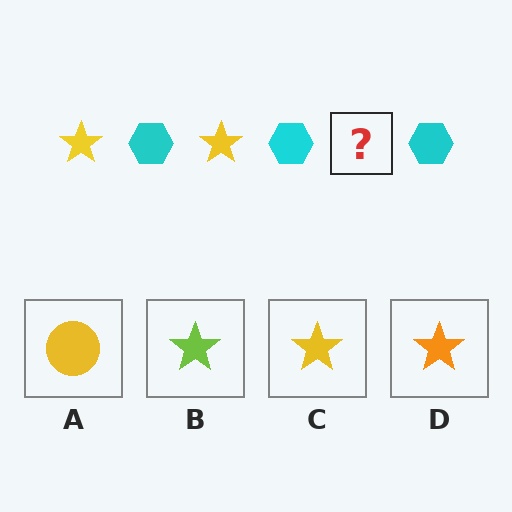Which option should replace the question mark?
Option C.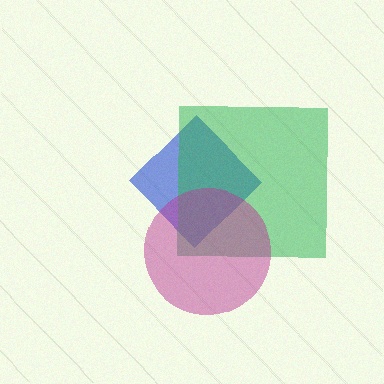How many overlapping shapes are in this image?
There are 3 overlapping shapes in the image.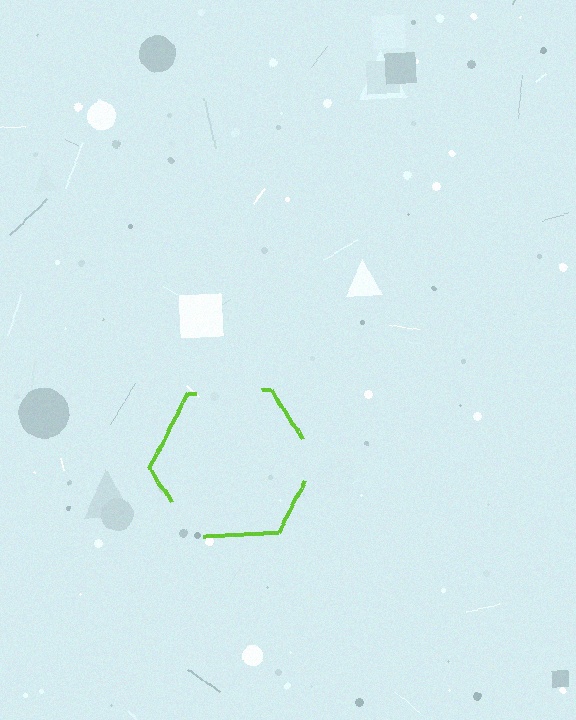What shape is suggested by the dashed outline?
The dashed outline suggests a hexagon.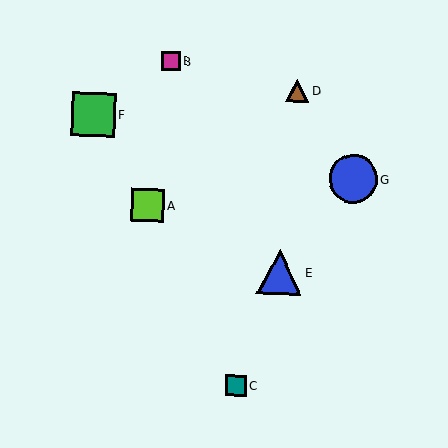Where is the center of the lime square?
The center of the lime square is at (147, 205).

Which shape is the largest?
The blue circle (labeled G) is the largest.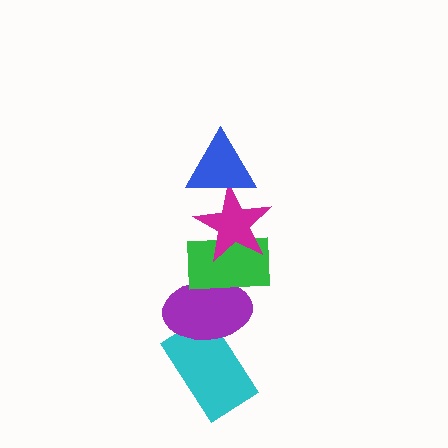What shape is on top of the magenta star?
The blue triangle is on top of the magenta star.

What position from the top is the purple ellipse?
The purple ellipse is 4th from the top.